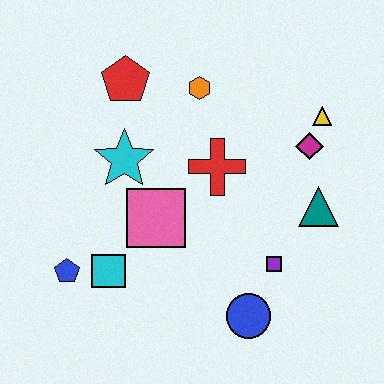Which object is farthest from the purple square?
The red pentagon is farthest from the purple square.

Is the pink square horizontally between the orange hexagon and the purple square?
No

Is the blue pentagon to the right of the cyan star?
No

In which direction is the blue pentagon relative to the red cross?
The blue pentagon is to the left of the red cross.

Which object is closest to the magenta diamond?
The yellow triangle is closest to the magenta diamond.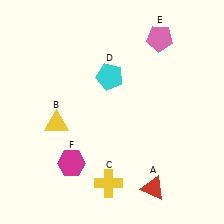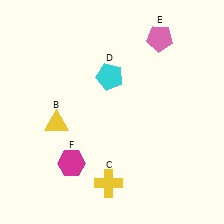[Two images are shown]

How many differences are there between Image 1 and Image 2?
There is 1 difference between the two images.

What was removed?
The red triangle (A) was removed in Image 2.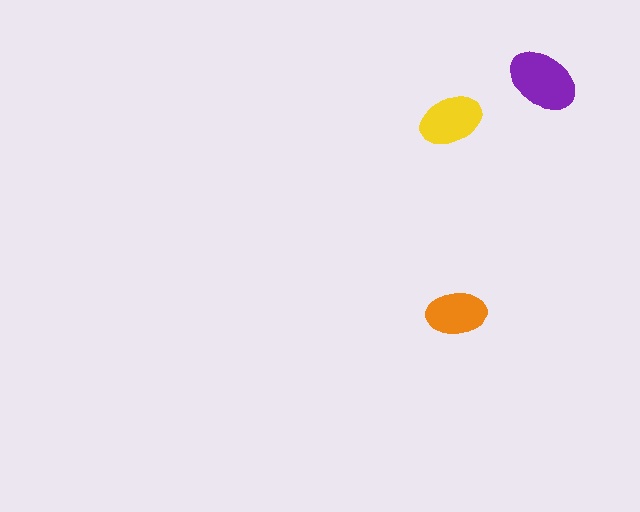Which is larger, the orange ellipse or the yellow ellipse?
The yellow one.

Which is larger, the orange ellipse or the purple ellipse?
The purple one.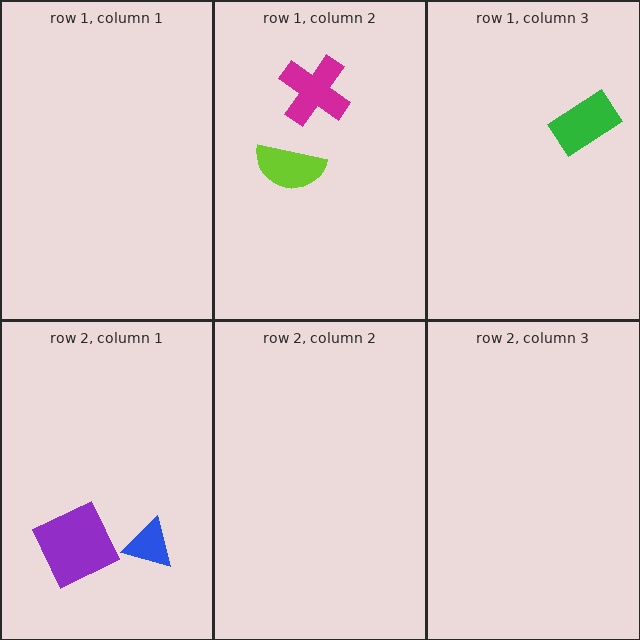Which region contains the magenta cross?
The row 1, column 2 region.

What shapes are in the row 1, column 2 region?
The lime semicircle, the magenta cross.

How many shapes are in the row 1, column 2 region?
2.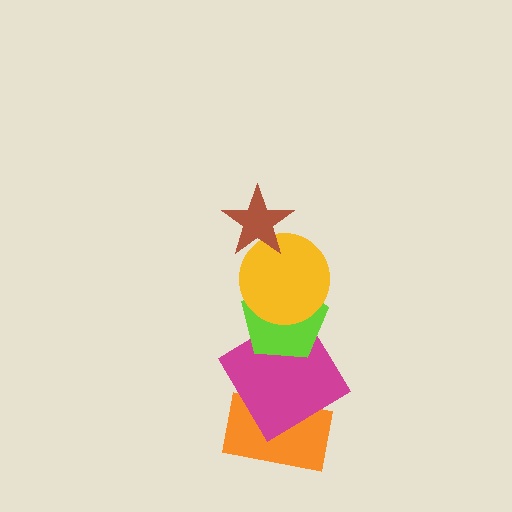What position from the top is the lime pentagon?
The lime pentagon is 3rd from the top.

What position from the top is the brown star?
The brown star is 1st from the top.